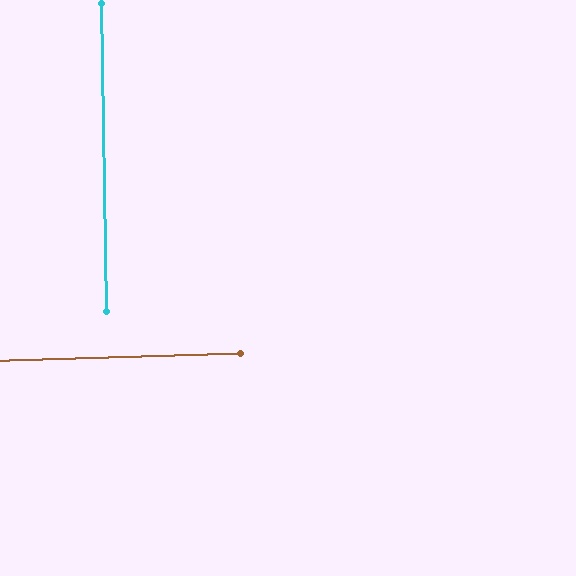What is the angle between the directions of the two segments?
Approximately 89 degrees.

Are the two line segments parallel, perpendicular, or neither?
Perpendicular — they meet at approximately 89°.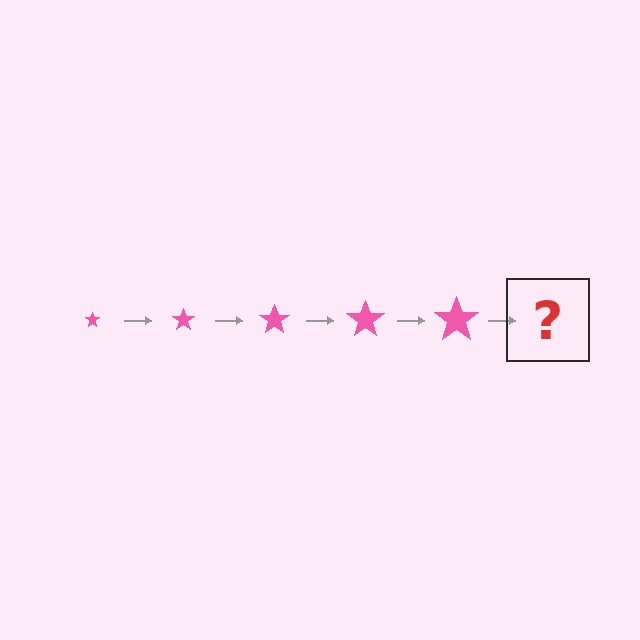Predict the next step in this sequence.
The next step is a pink star, larger than the previous one.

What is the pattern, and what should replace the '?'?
The pattern is that the star gets progressively larger each step. The '?' should be a pink star, larger than the previous one.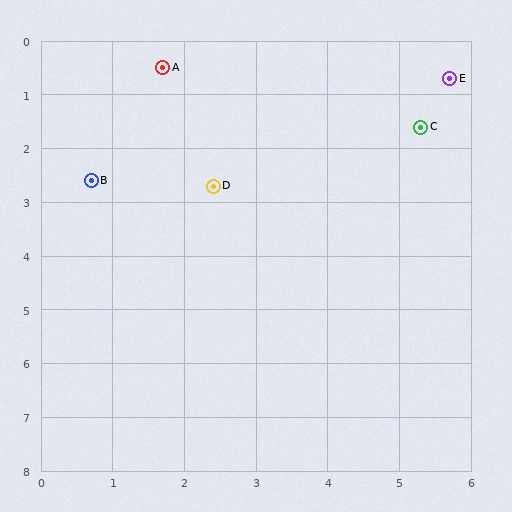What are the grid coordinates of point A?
Point A is at approximately (1.7, 0.5).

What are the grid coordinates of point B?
Point B is at approximately (0.7, 2.6).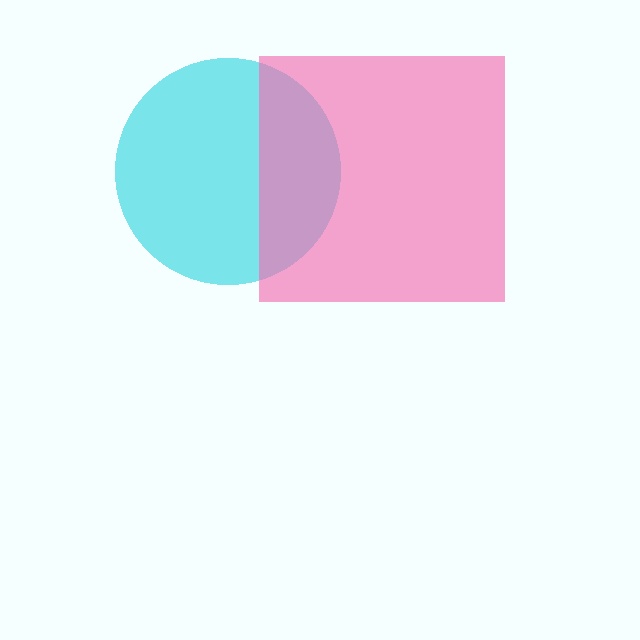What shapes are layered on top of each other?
The layered shapes are: a cyan circle, a pink square.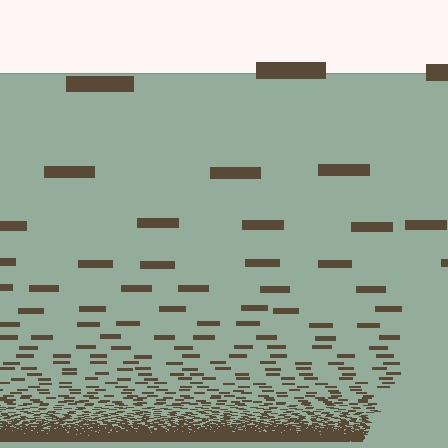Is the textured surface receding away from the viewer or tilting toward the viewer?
The surface appears to tilt toward the viewer. Texture elements get larger and sparser toward the top.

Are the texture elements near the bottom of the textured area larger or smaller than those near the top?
Smaller. The gradient is inverted — elements near the bottom are smaller and denser.